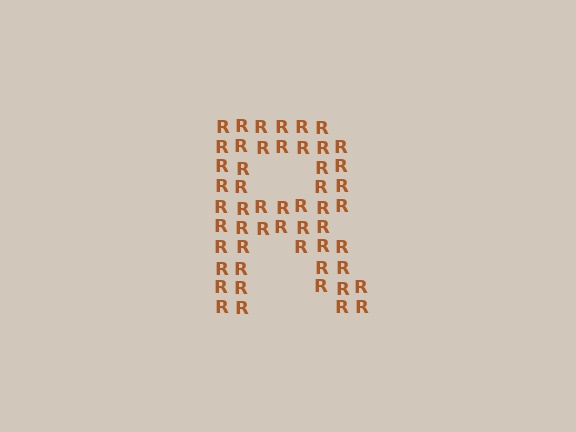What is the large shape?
The large shape is the letter R.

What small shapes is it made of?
It is made of small letter R's.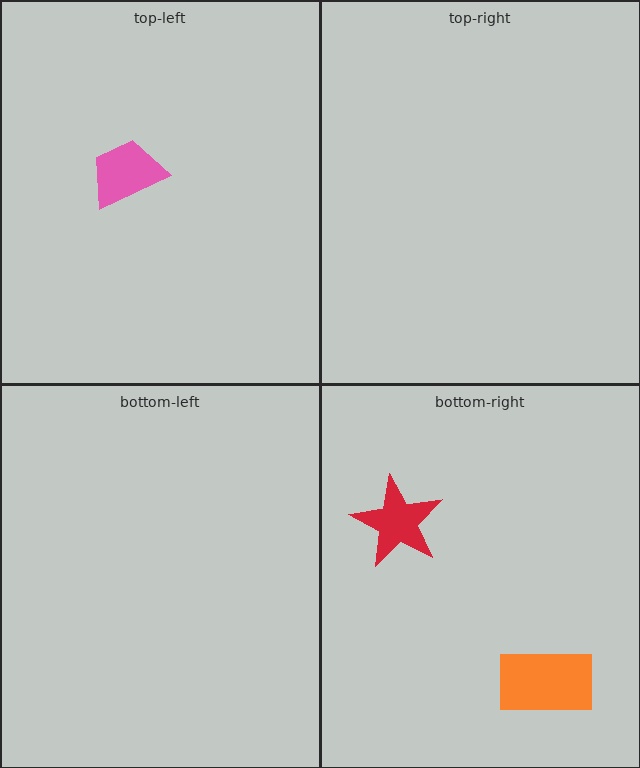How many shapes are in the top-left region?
1.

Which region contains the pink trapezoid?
The top-left region.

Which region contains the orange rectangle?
The bottom-right region.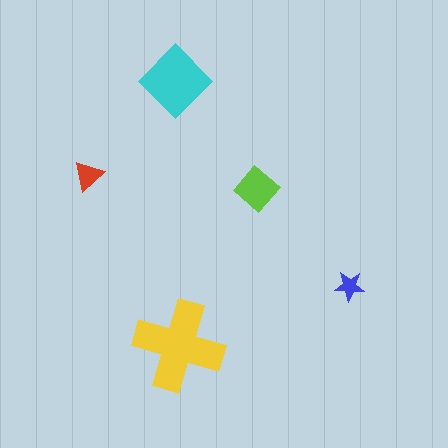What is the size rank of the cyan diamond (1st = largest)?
2nd.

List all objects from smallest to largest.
The blue star, the red triangle, the lime diamond, the cyan diamond, the yellow cross.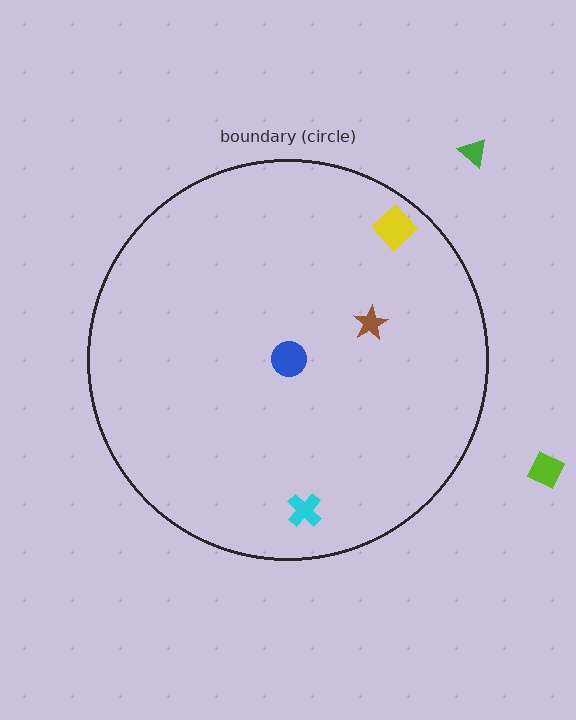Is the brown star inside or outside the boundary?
Inside.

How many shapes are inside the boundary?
4 inside, 2 outside.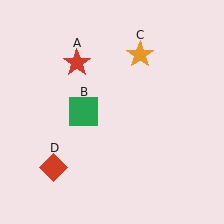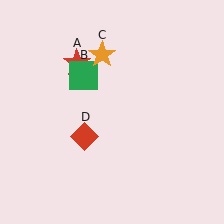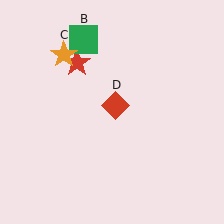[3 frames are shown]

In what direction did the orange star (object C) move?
The orange star (object C) moved left.